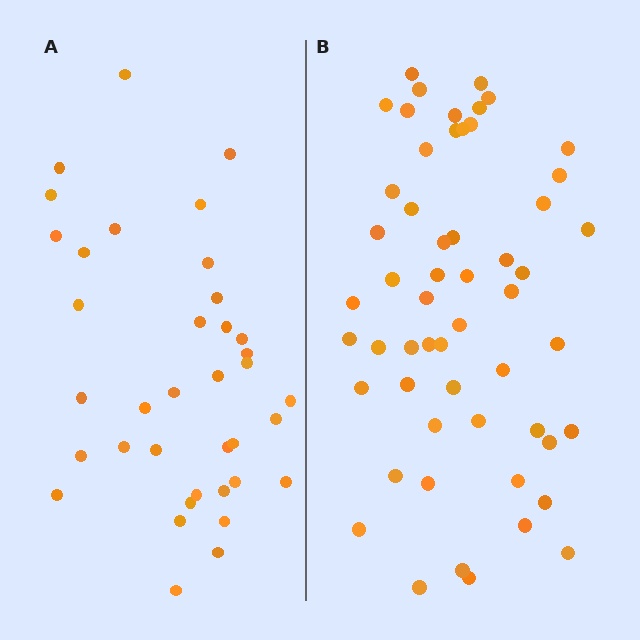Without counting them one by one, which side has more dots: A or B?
Region B (the right region) has more dots.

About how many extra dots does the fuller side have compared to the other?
Region B has approximately 20 more dots than region A.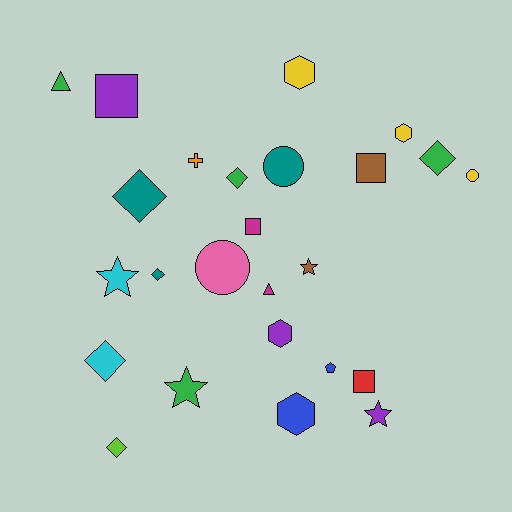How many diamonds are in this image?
There are 6 diamonds.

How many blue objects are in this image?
There are 2 blue objects.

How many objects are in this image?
There are 25 objects.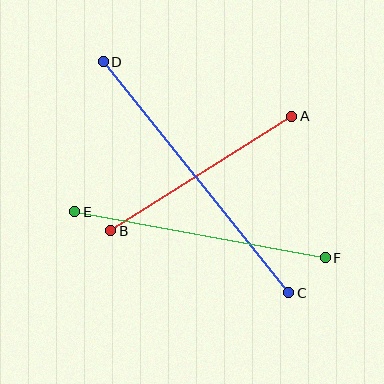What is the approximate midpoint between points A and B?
The midpoint is at approximately (201, 173) pixels.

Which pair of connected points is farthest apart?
Points C and D are farthest apart.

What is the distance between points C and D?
The distance is approximately 297 pixels.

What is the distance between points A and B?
The distance is approximately 214 pixels.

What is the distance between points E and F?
The distance is approximately 255 pixels.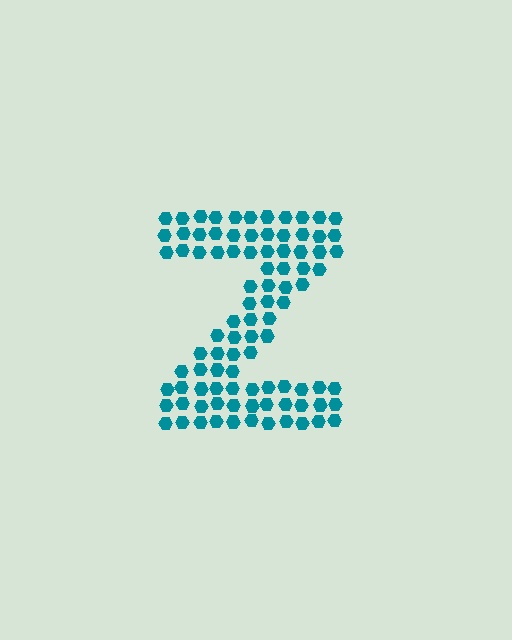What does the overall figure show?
The overall figure shows the letter Z.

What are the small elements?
The small elements are hexagons.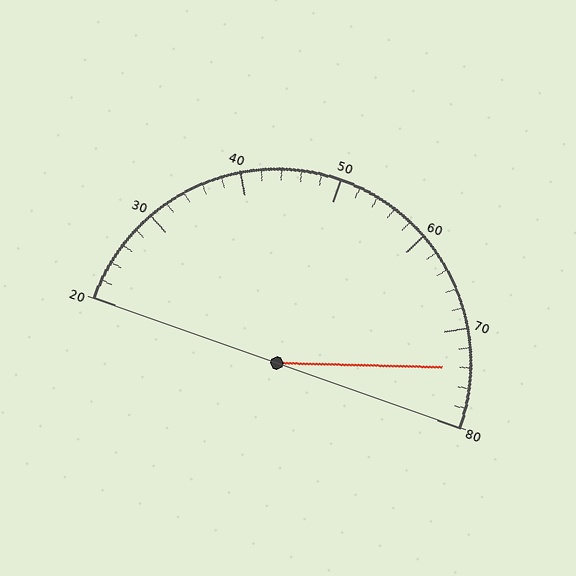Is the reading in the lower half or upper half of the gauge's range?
The reading is in the upper half of the range (20 to 80).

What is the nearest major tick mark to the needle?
The nearest major tick mark is 70.